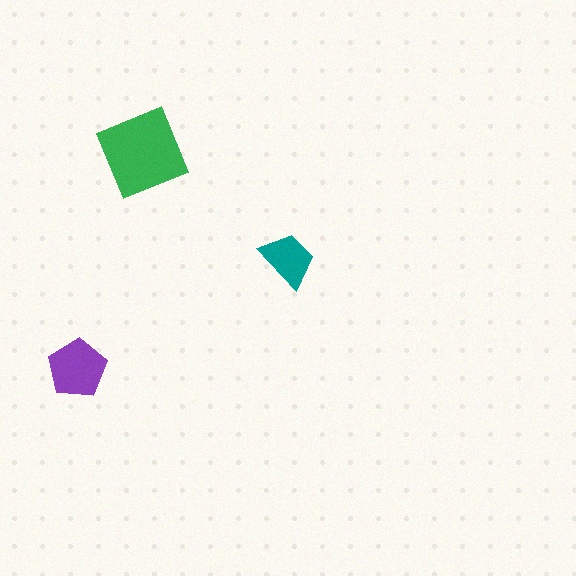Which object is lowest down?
The purple pentagon is bottommost.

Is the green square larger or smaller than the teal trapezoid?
Larger.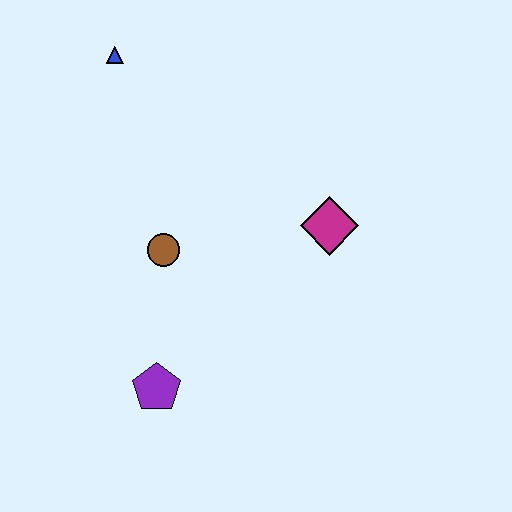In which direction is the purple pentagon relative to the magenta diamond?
The purple pentagon is to the left of the magenta diamond.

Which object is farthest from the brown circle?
The blue triangle is farthest from the brown circle.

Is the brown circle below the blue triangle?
Yes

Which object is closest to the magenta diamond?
The brown circle is closest to the magenta diamond.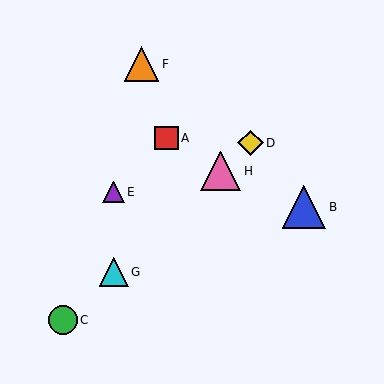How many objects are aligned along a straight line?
4 objects (C, D, G, H) are aligned along a straight line.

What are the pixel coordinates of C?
Object C is at (63, 320).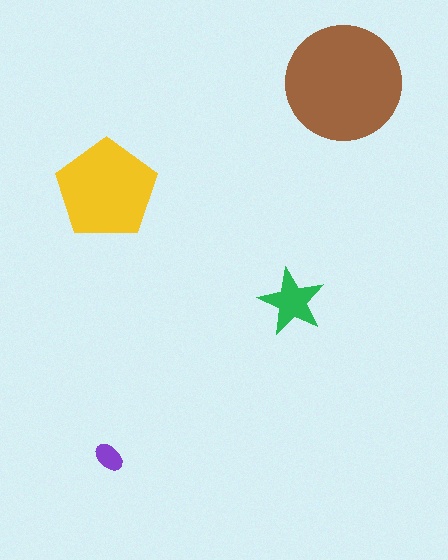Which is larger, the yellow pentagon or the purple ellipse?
The yellow pentagon.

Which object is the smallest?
The purple ellipse.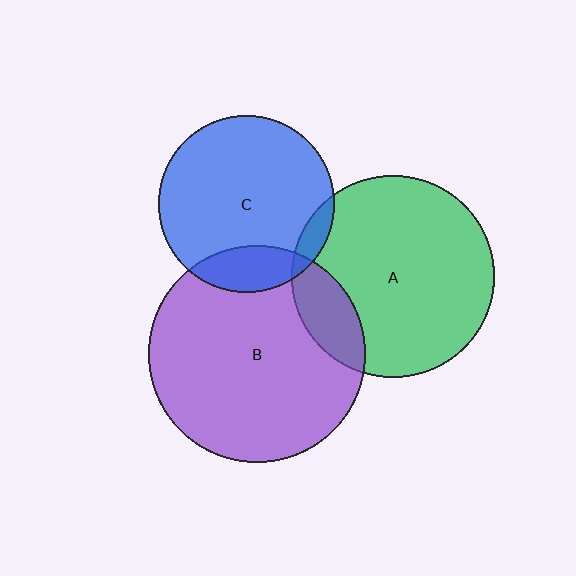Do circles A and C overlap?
Yes.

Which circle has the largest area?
Circle B (purple).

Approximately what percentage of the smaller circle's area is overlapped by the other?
Approximately 5%.